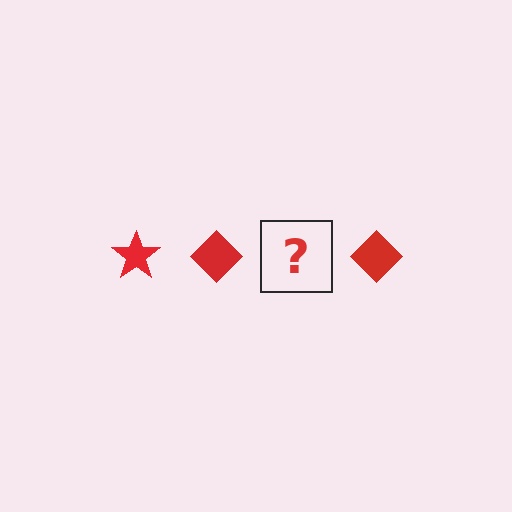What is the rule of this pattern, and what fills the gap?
The rule is that the pattern cycles through star, diamond shapes in red. The gap should be filled with a red star.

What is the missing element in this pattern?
The missing element is a red star.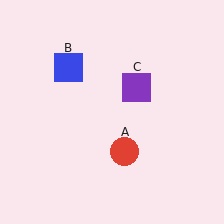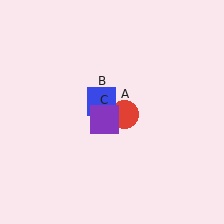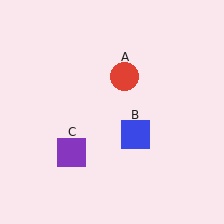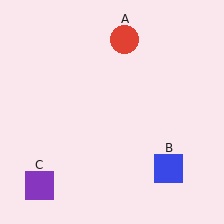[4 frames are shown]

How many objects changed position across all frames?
3 objects changed position: red circle (object A), blue square (object B), purple square (object C).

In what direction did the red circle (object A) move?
The red circle (object A) moved up.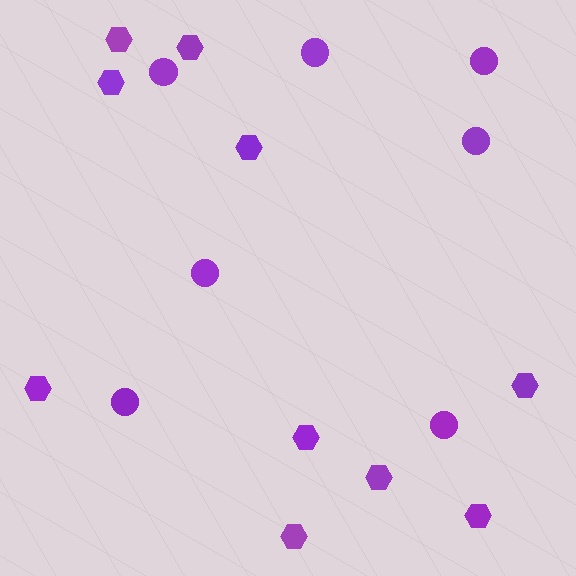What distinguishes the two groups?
There are 2 groups: one group of hexagons (10) and one group of circles (7).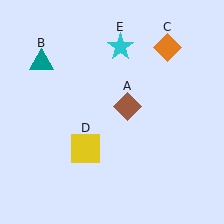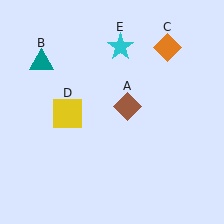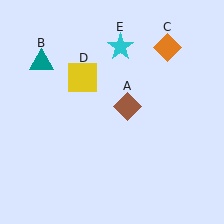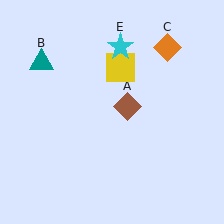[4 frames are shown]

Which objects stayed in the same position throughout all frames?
Brown diamond (object A) and teal triangle (object B) and orange diamond (object C) and cyan star (object E) remained stationary.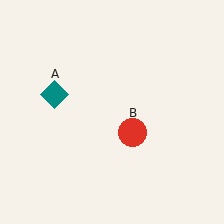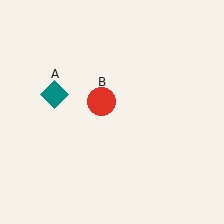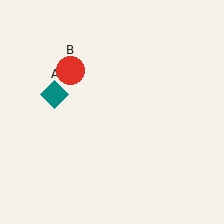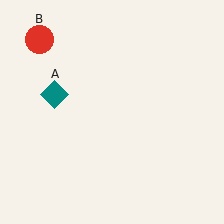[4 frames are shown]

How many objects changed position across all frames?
1 object changed position: red circle (object B).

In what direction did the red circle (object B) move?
The red circle (object B) moved up and to the left.